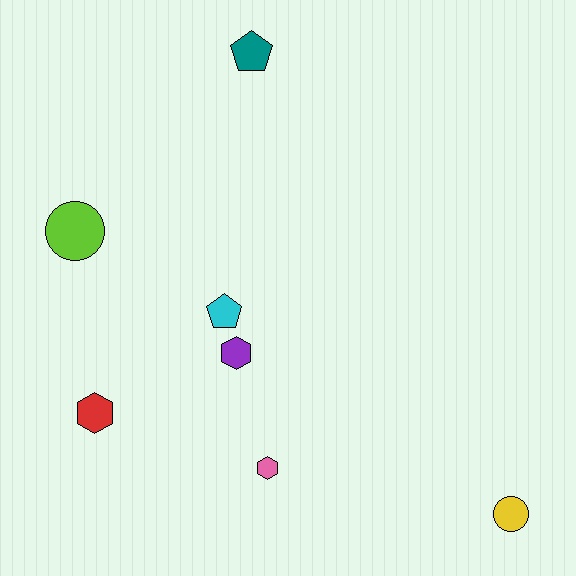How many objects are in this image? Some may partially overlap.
There are 7 objects.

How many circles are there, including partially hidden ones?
There are 2 circles.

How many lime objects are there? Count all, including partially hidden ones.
There is 1 lime object.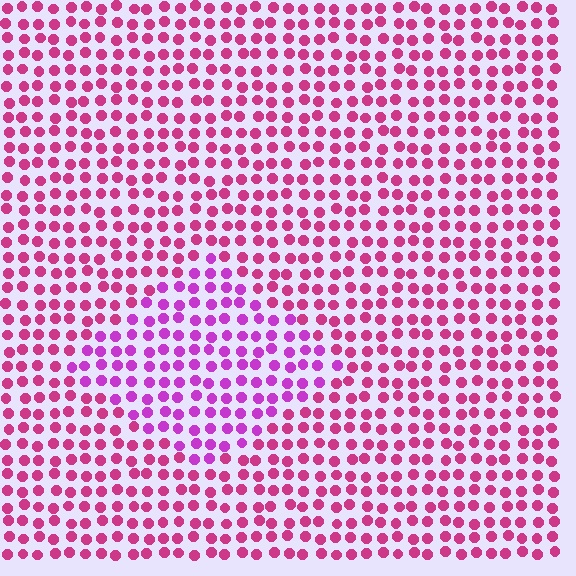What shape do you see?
I see a diamond.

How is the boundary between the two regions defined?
The boundary is defined purely by a slight shift in hue (about 30 degrees). Spacing, size, and orientation are identical on both sides.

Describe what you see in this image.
The image is filled with small magenta elements in a uniform arrangement. A diamond-shaped region is visible where the elements are tinted to a slightly different hue, forming a subtle color boundary.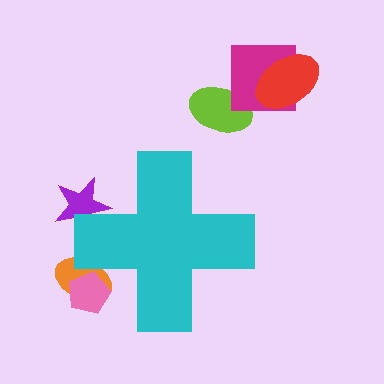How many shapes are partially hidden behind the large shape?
3 shapes are partially hidden.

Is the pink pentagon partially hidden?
Yes, the pink pentagon is partially hidden behind the cyan cross.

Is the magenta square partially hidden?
No, the magenta square is fully visible.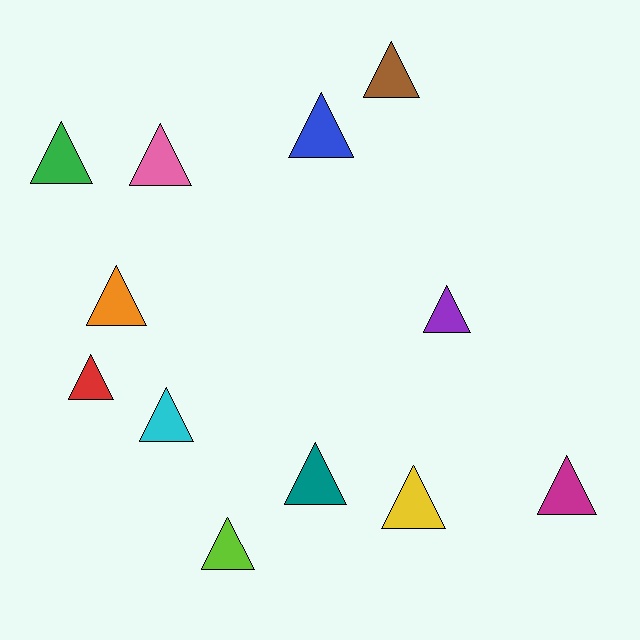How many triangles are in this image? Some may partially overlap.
There are 12 triangles.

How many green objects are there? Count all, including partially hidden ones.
There is 1 green object.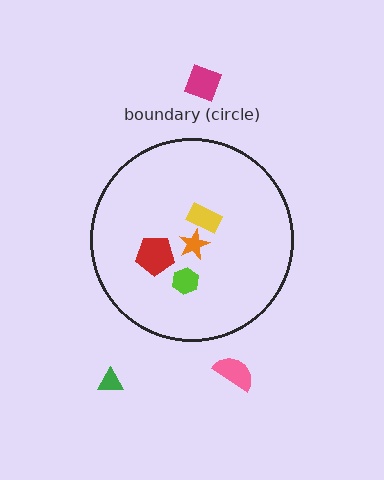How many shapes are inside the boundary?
4 inside, 3 outside.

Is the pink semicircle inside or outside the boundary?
Outside.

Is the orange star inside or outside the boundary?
Inside.